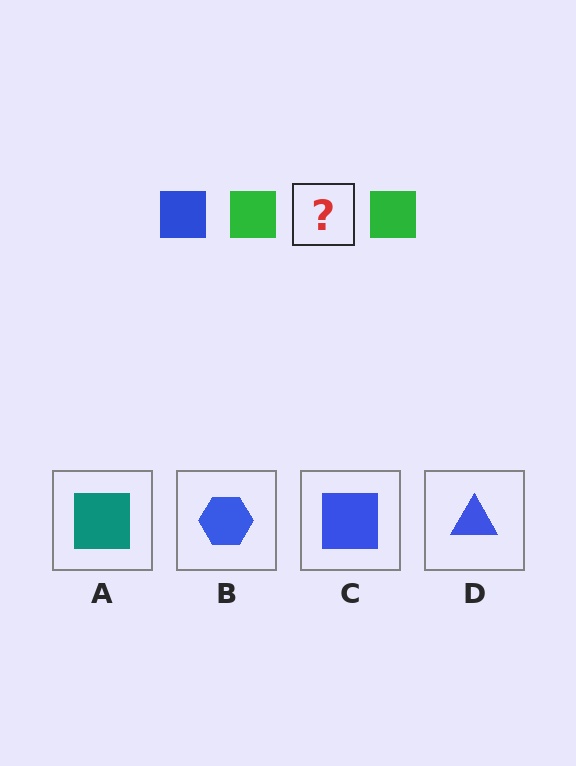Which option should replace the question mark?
Option C.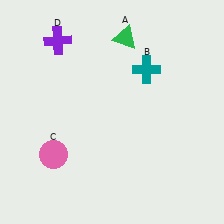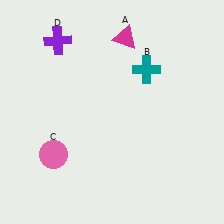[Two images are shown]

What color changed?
The triangle (A) changed from green in Image 1 to magenta in Image 2.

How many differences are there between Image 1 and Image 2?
There is 1 difference between the two images.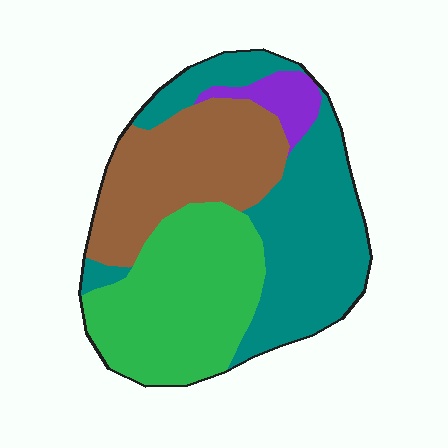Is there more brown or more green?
Green.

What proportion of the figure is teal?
Teal takes up between a third and a half of the figure.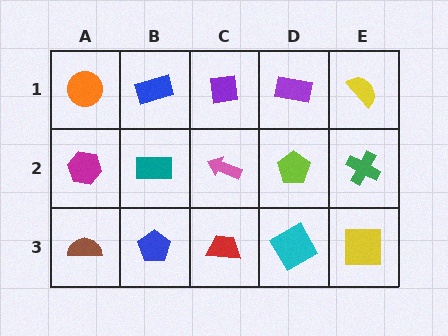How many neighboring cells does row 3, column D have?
3.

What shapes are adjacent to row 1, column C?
A pink arrow (row 2, column C), a blue rectangle (row 1, column B), a purple rectangle (row 1, column D).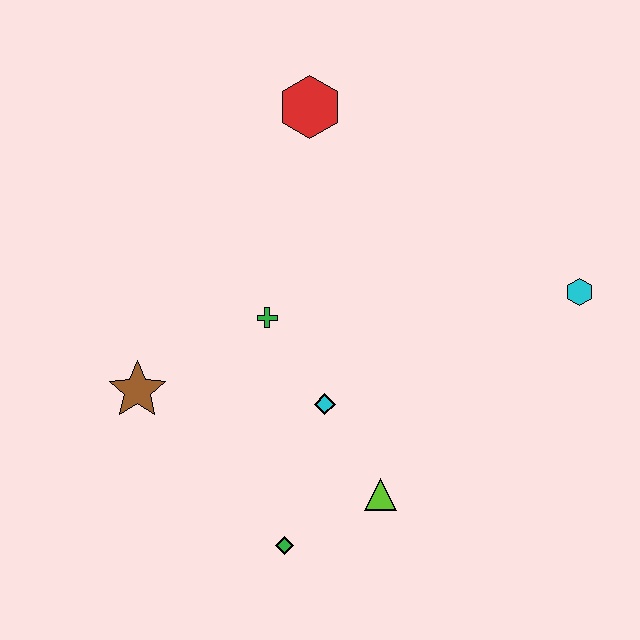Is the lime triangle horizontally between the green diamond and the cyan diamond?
No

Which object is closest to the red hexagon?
The green cross is closest to the red hexagon.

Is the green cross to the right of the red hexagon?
No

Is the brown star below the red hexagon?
Yes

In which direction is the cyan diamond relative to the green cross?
The cyan diamond is below the green cross.